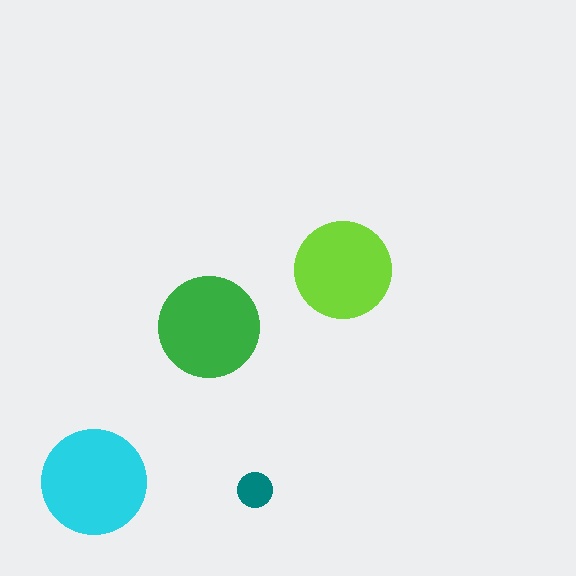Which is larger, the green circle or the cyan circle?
The cyan one.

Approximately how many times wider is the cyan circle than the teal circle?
About 3 times wider.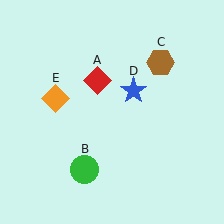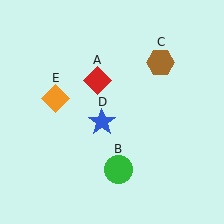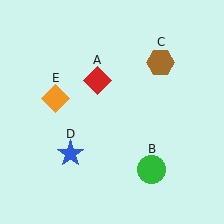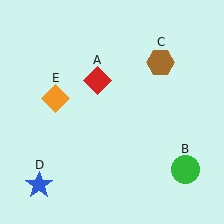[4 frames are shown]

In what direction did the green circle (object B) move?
The green circle (object B) moved right.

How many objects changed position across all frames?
2 objects changed position: green circle (object B), blue star (object D).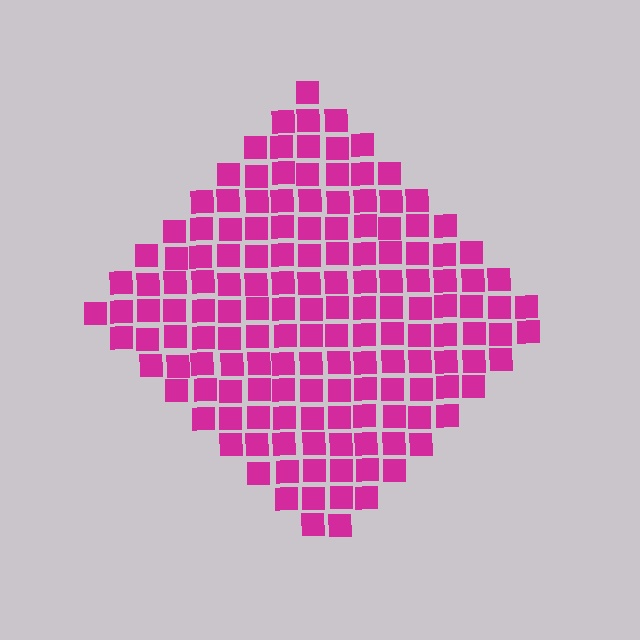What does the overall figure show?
The overall figure shows a diamond.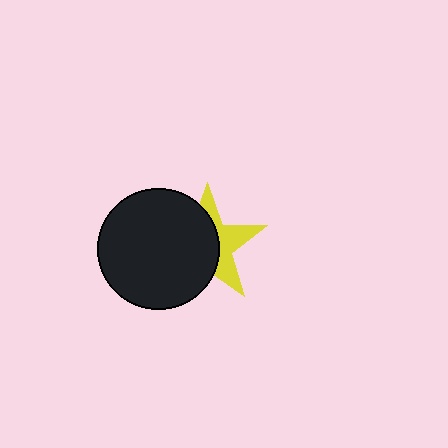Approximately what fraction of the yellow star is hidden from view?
Roughly 59% of the yellow star is hidden behind the black circle.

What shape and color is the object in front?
The object in front is a black circle.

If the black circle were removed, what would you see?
You would see the complete yellow star.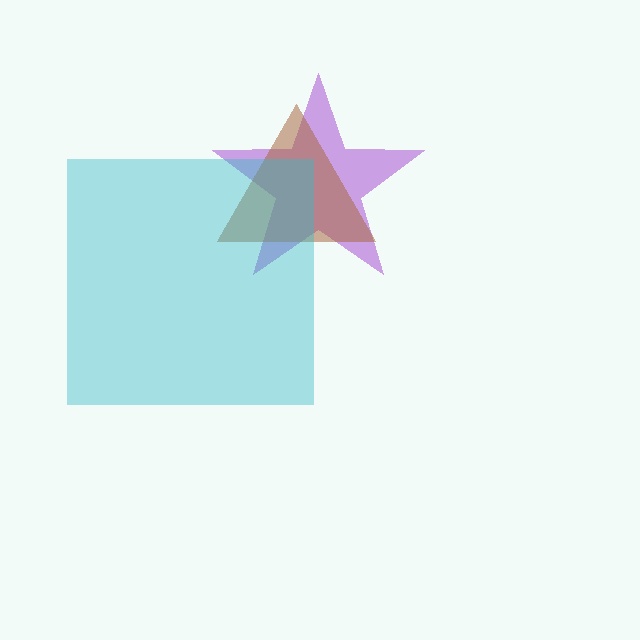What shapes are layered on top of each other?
The layered shapes are: a purple star, a brown triangle, a cyan square.